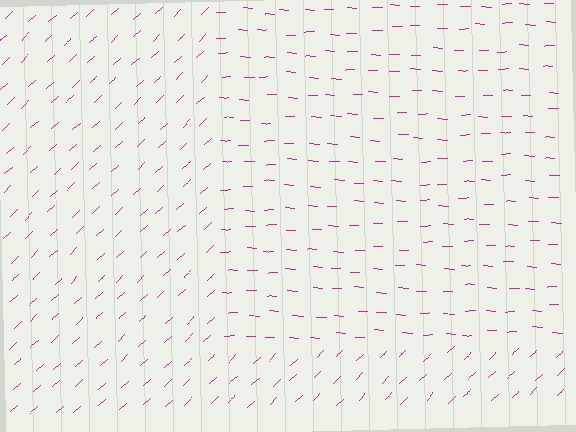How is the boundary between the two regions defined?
The boundary is defined purely by a change in line orientation (approximately 45 degrees difference). All lines are the same color and thickness.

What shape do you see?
I see a rectangle.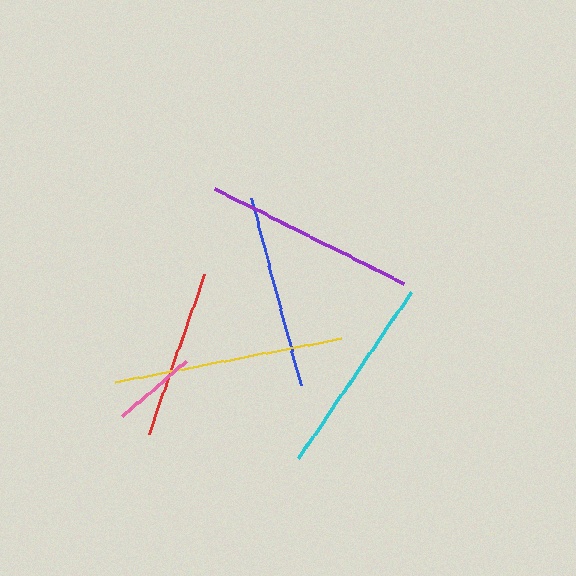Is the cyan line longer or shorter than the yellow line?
The yellow line is longer than the cyan line.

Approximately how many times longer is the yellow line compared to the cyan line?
The yellow line is approximately 1.1 times the length of the cyan line.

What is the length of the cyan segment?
The cyan segment is approximately 202 pixels long.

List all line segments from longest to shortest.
From longest to shortest: yellow, purple, cyan, blue, red, pink.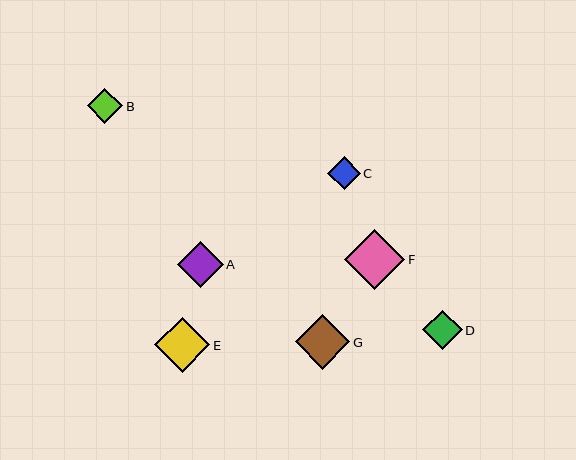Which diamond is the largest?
Diamond F is the largest with a size of approximately 60 pixels.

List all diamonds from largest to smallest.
From largest to smallest: F, E, G, A, D, B, C.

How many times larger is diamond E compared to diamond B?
Diamond E is approximately 1.6 times the size of diamond B.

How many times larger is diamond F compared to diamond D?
Diamond F is approximately 1.5 times the size of diamond D.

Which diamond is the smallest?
Diamond C is the smallest with a size of approximately 32 pixels.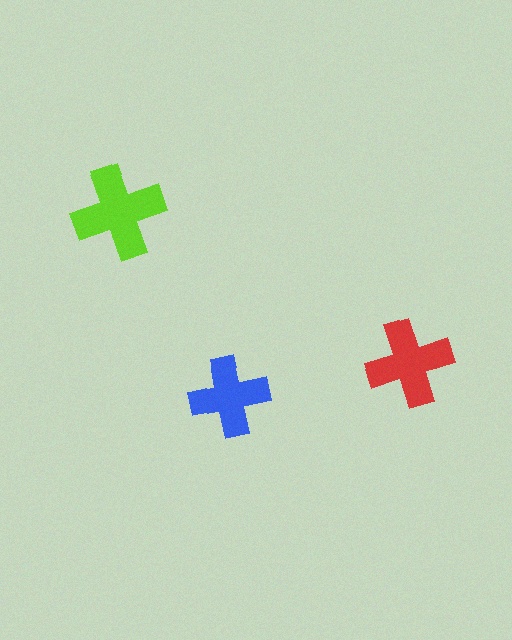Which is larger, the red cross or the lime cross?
The lime one.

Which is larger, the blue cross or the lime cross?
The lime one.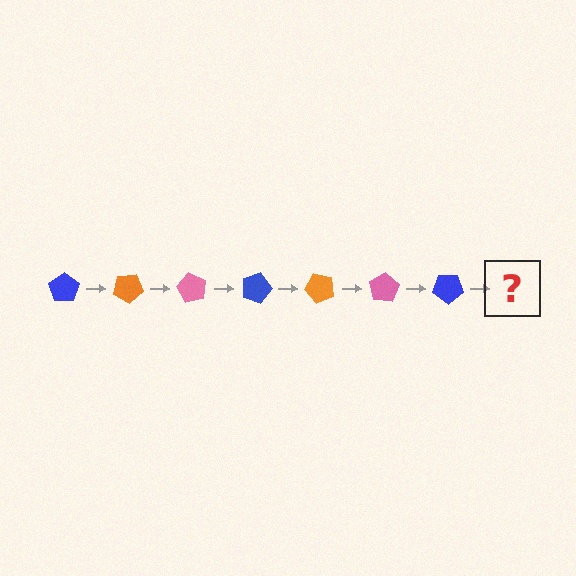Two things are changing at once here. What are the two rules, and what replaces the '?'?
The two rules are that it rotates 30 degrees each step and the color cycles through blue, orange, and pink. The '?' should be an orange pentagon, rotated 210 degrees from the start.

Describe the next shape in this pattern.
It should be an orange pentagon, rotated 210 degrees from the start.